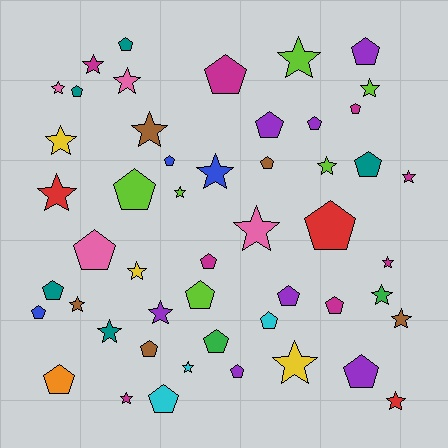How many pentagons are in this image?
There are 26 pentagons.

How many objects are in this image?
There are 50 objects.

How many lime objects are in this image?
There are 6 lime objects.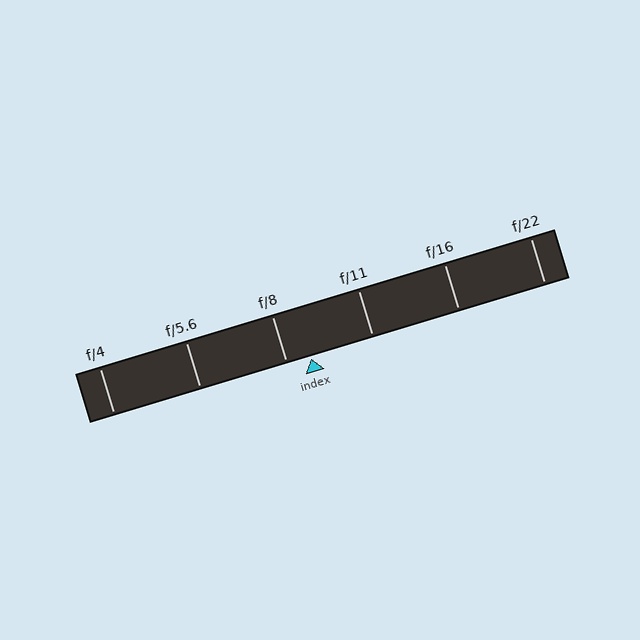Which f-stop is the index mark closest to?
The index mark is closest to f/8.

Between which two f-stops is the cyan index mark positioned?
The index mark is between f/8 and f/11.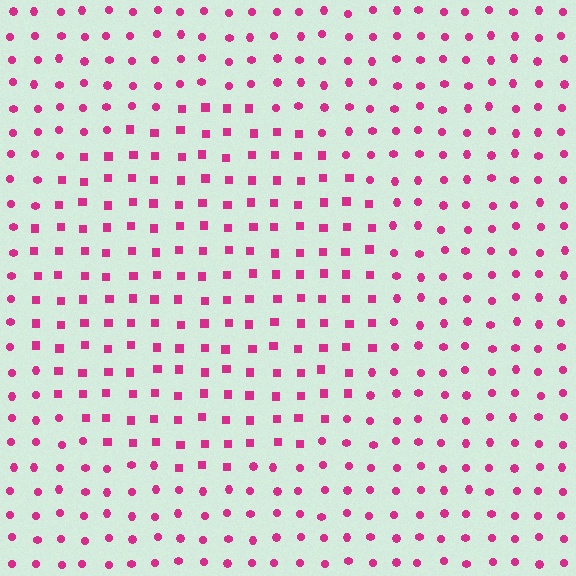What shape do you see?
I see a circle.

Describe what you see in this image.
The image is filled with small magenta elements arranged in a uniform grid. A circle-shaped region contains squares, while the surrounding area contains circles. The boundary is defined purely by the change in element shape.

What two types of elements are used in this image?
The image uses squares inside the circle region and circles outside it.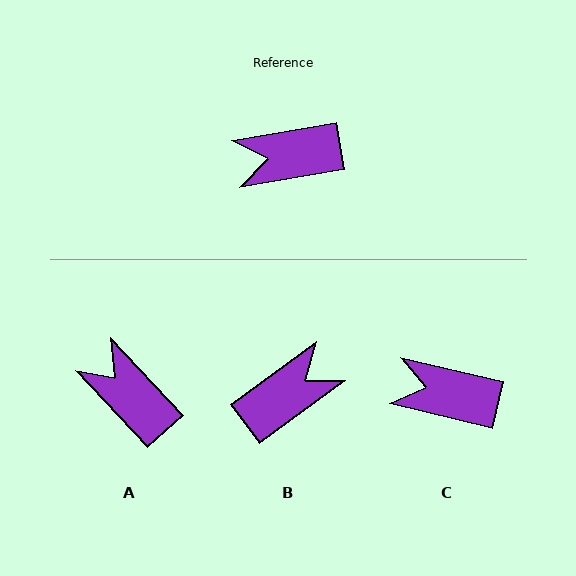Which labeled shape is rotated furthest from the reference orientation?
B, about 153 degrees away.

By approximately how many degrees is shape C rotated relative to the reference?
Approximately 23 degrees clockwise.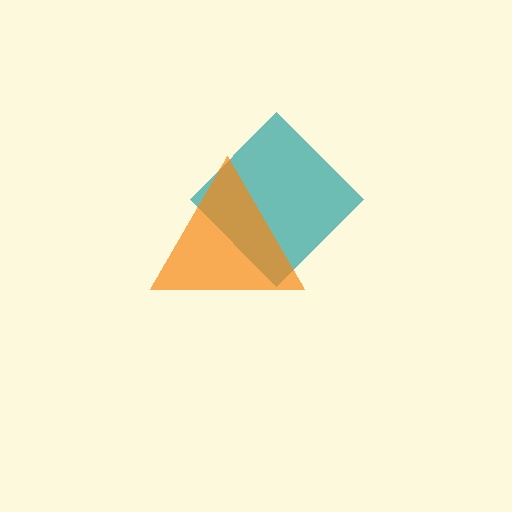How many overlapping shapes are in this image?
There are 2 overlapping shapes in the image.